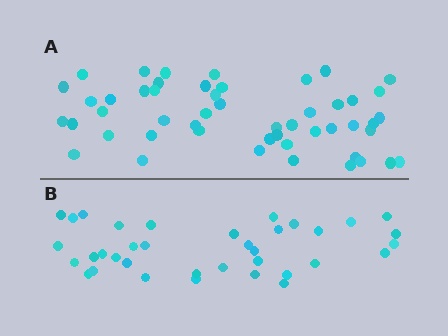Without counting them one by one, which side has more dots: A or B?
Region A (the top region) has more dots.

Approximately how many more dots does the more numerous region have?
Region A has approximately 15 more dots than region B.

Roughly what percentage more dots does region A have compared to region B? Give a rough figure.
About 40% more.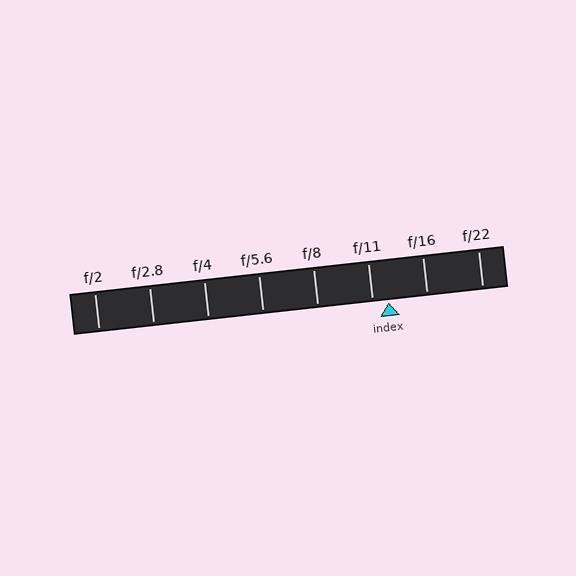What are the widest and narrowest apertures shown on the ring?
The widest aperture shown is f/2 and the narrowest is f/22.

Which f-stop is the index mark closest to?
The index mark is closest to f/11.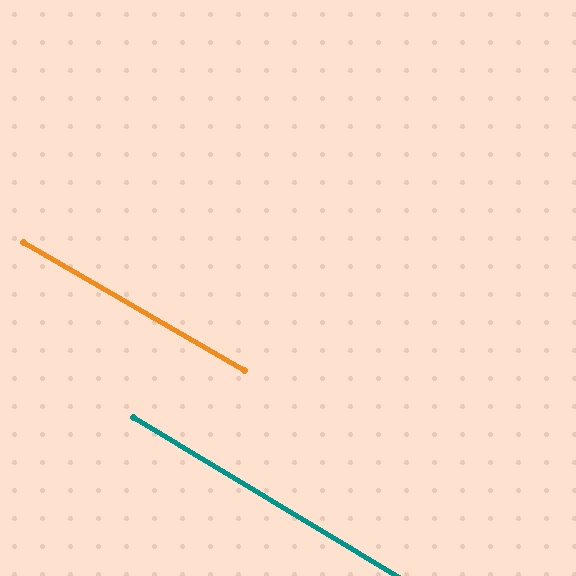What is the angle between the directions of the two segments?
Approximately 1 degree.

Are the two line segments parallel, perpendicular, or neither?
Parallel — their directions differ by only 0.8°.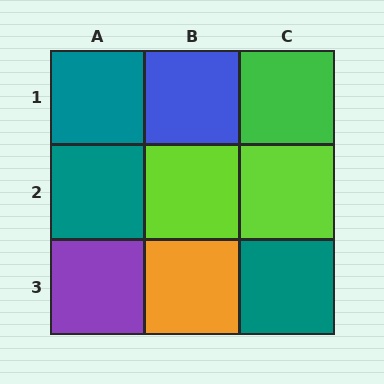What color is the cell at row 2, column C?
Lime.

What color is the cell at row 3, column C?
Teal.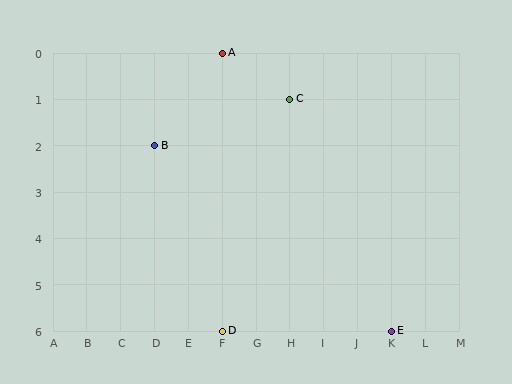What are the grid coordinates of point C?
Point C is at grid coordinates (H, 1).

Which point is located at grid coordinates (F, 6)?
Point D is at (F, 6).